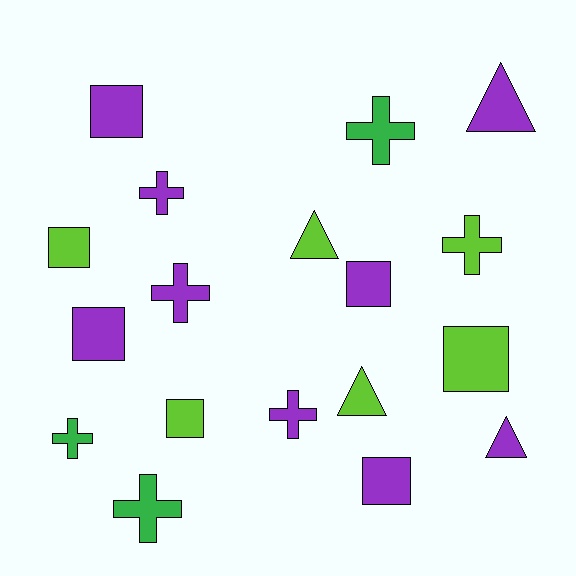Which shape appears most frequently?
Square, with 7 objects.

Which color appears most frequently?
Purple, with 9 objects.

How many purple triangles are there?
There are 2 purple triangles.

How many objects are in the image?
There are 18 objects.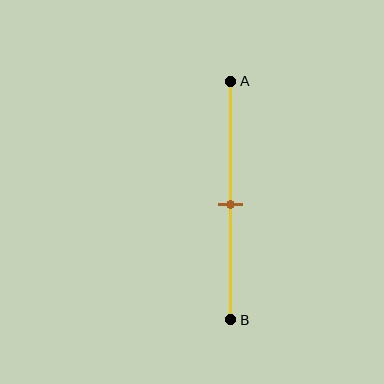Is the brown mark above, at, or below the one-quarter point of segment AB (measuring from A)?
The brown mark is below the one-quarter point of segment AB.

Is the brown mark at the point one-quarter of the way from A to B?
No, the mark is at about 50% from A, not at the 25% one-quarter point.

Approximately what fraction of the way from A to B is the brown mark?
The brown mark is approximately 50% of the way from A to B.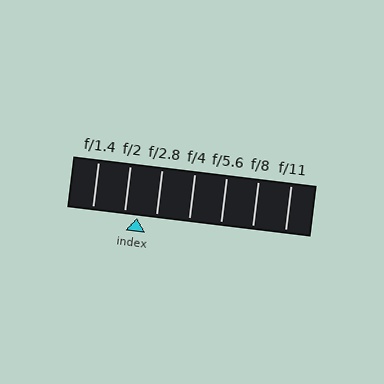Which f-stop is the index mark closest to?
The index mark is closest to f/2.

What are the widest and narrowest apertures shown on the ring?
The widest aperture shown is f/1.4 and the narrowest is f/11.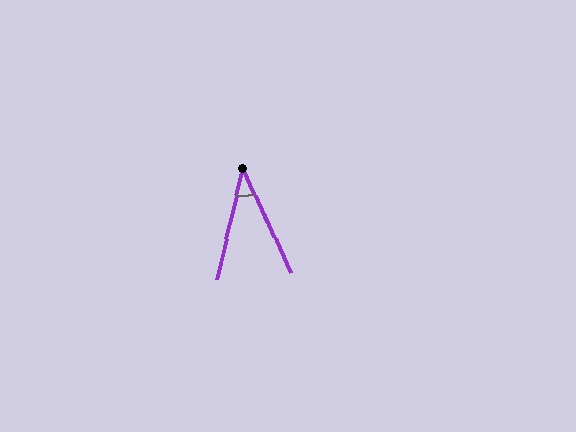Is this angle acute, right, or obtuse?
It is acute.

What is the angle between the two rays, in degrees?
Approximately 38 degrees.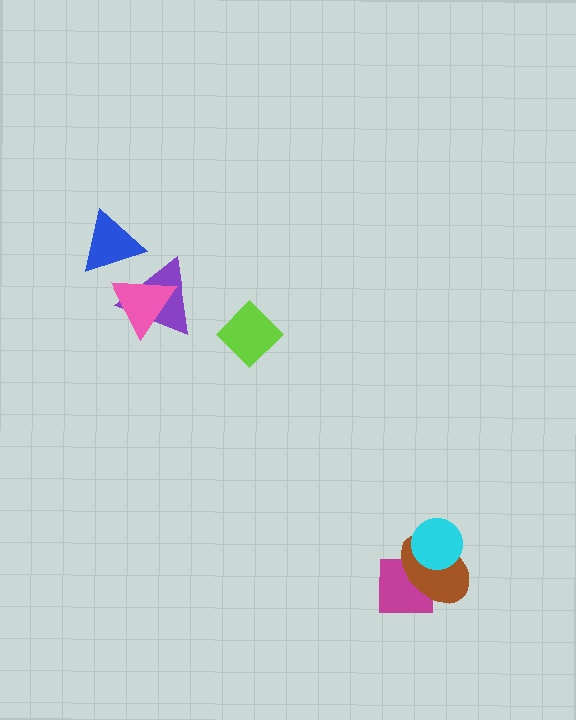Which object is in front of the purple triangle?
The pink triangle is in front of the purple triangle.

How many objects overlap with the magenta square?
1 object overlaps with the magenta square.